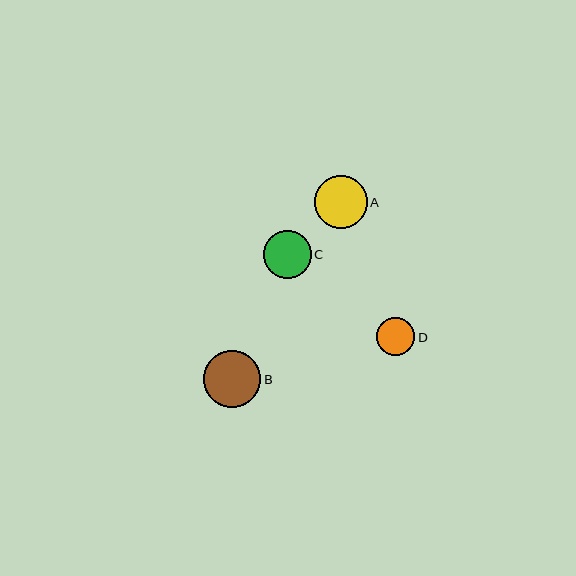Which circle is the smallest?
Circle D is the smallest with a size of approximately 38 pixels.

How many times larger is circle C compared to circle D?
Circle C is approximately 1.3 times the size of circle D.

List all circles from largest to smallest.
From largest to smallest: B, A, C, D.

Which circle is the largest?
Circle B is the largest with a size of approximately 57 pixels.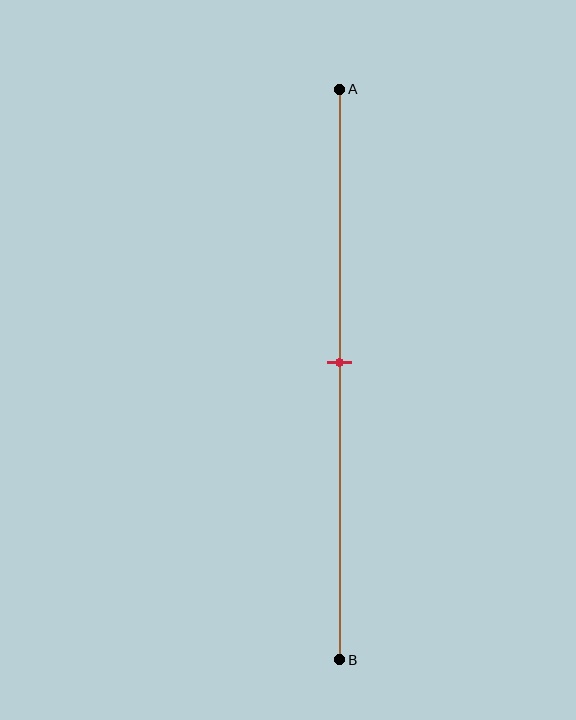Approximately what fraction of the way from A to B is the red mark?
The red mark is approximately 50% of the way from A to B.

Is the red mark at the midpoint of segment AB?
Yes, the mark is approximately at the midpoint.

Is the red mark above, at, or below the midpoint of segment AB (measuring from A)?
The red mark is approximately at the midpoint of segment AB.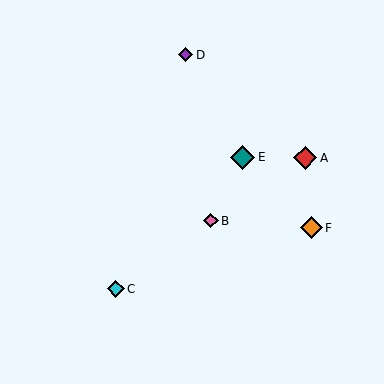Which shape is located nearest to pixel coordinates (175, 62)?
The purple diamond (labeled D) at (186, 55) is nearest to that location.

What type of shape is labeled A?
Shape A is a red diamond.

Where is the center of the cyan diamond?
The center of the cyan diamond is at (116, 289).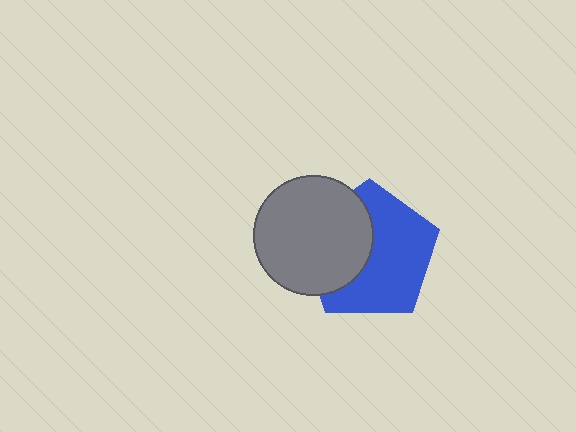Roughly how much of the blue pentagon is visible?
About half of it is visible (roughly 61%).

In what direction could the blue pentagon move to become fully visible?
The blue pentagon could move right. That would shift it out from behind the gray circle entirely.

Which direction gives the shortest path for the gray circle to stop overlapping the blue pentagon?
Moving left gives the shortest separation.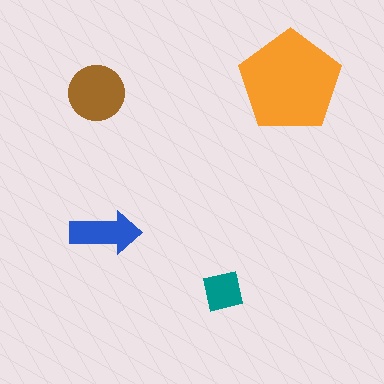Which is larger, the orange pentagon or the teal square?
The orange pentagon.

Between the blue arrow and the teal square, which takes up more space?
The blue arrow.